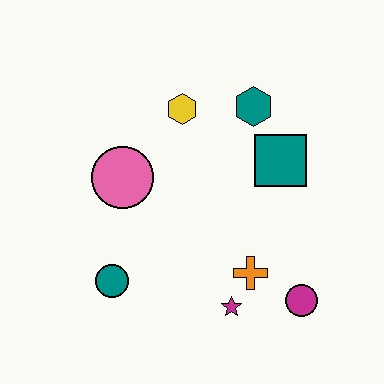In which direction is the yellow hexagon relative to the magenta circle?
The yellow hexagon is above the magenta circle.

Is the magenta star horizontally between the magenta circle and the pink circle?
Yes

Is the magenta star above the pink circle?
No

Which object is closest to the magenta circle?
The orange cross is closest to the magenta circle.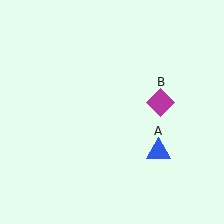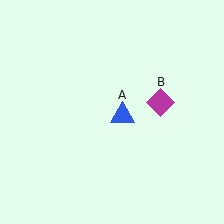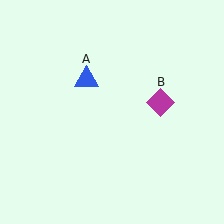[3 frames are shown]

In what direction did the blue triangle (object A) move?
The blue triangle (object A) moved up and to the left.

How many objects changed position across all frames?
1 object changed position: blue triangle (object A).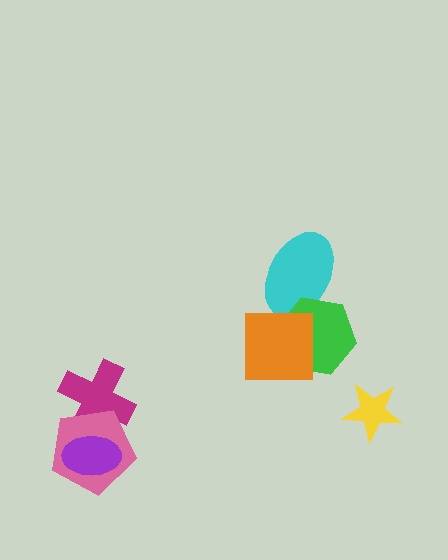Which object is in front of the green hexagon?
The orange square is in front of the green hexagon.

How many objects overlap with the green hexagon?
2 objects overlap with the green hexagon.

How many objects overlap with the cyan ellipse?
1 object overlaps with the cyan ellipse.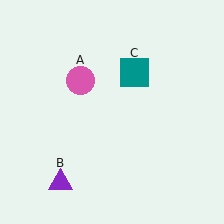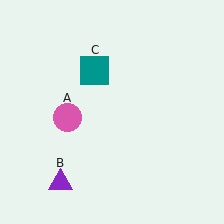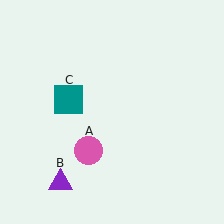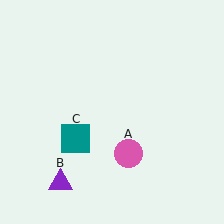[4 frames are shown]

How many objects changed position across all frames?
2 objects changed position: pink circle (object A), teal square (object C).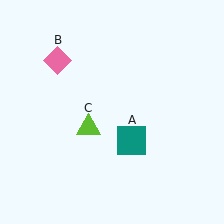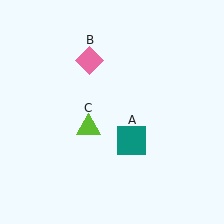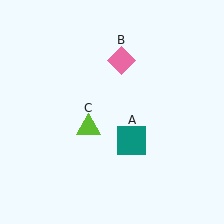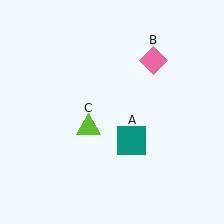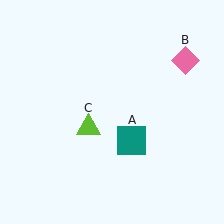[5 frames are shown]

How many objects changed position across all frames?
1 object changed position: pink diamond (object B).